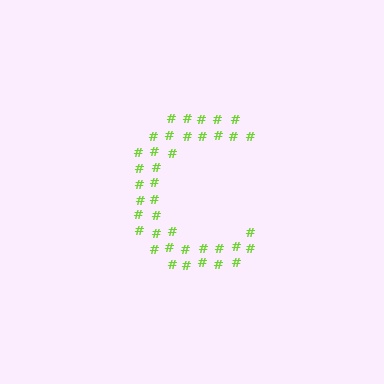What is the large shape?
The large shape is the letter C.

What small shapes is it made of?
It is made of small hash symbols.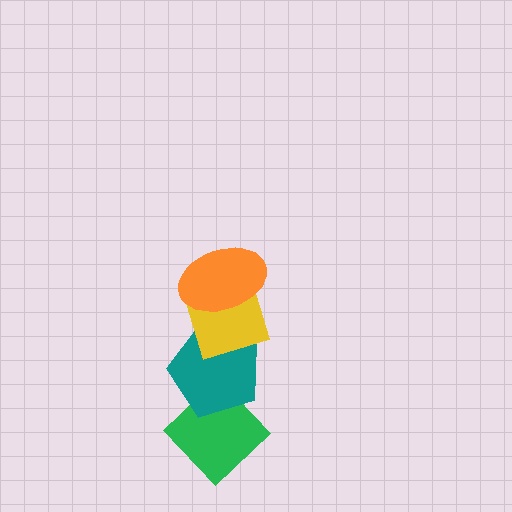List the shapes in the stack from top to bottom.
From top to bottom: the orange ellipse, the yellow diamond, the teal pentagon, the green diamond.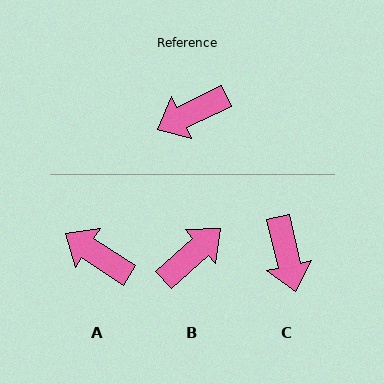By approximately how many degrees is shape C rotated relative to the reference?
Approximately 77 degrees counter-clockwise.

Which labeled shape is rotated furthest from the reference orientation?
B, about 164 degrees away.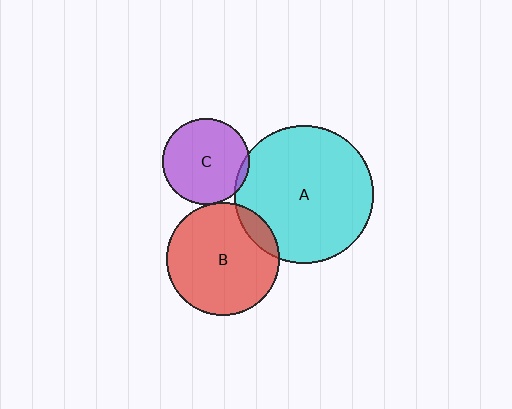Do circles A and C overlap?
Yes.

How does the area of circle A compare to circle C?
Approximately 2.6 times.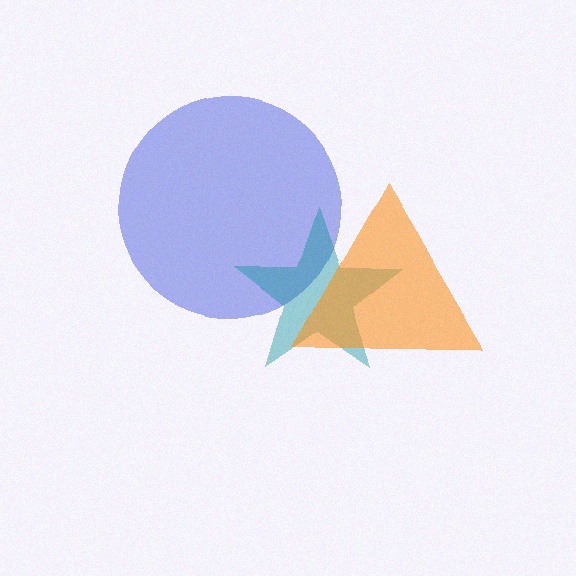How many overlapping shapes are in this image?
There are 3 overlapping shapes in the image.